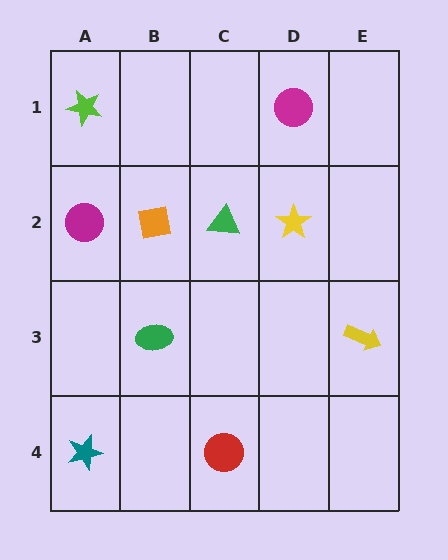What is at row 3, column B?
A green ellipse.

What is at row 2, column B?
An orange square.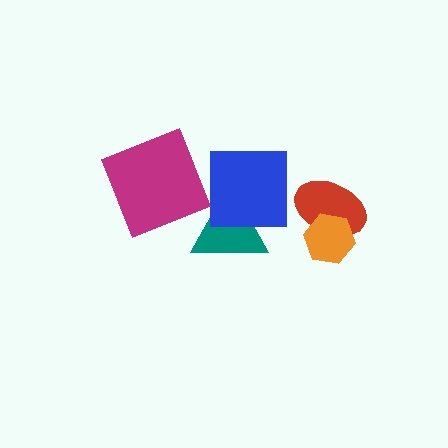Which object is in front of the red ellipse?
The orange hexagon is in front of the red ellipse.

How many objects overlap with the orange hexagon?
1 object overlaps with the orange hexagon.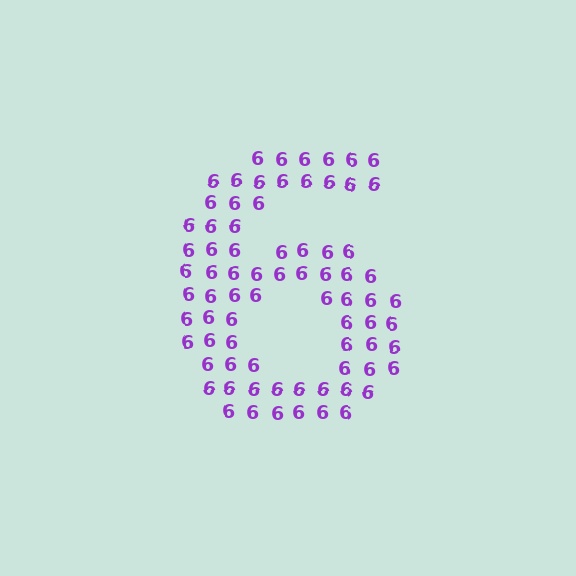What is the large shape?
The large shape is the digit 6.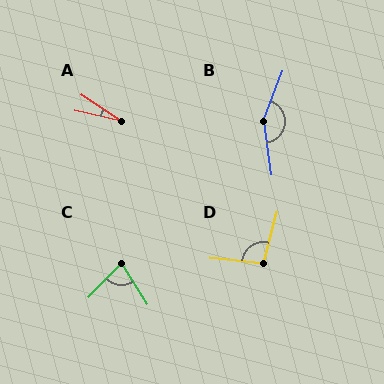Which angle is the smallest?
A, at approximately 21 degrees.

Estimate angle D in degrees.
Approximately 98 degrees.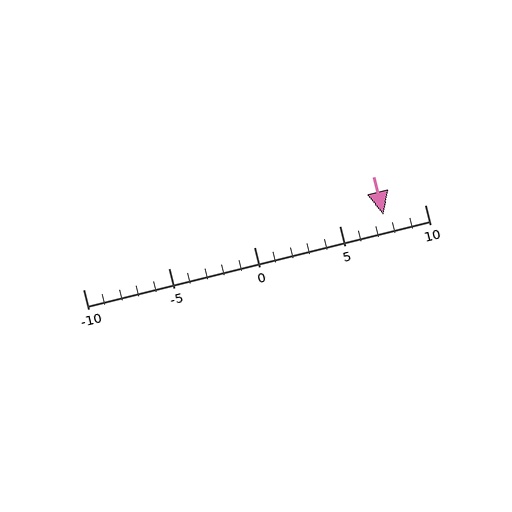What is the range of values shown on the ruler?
The ruler shows values from -10 to 10.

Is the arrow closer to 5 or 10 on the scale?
The arrow is closer to 10.